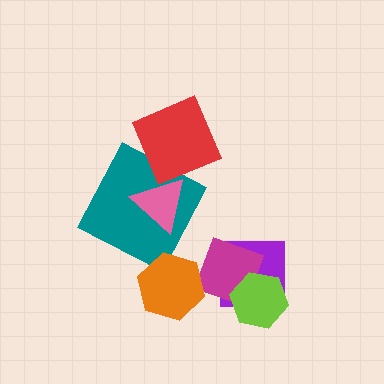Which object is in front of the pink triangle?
The red diamond is in front of the pink triangle.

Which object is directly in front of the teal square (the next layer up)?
The pink triangle is directly in front of the teal square.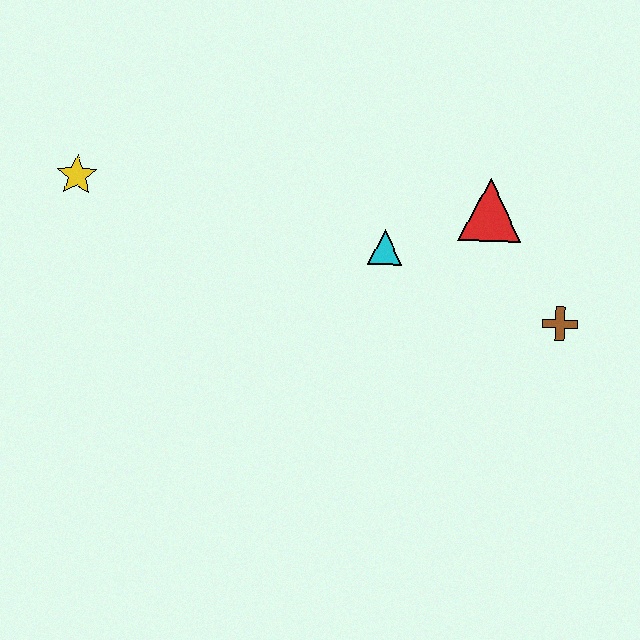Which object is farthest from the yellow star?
The brown cross is farthest from the yellow star.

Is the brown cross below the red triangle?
Yes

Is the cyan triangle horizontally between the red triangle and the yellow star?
Yes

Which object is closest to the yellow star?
The cyan triangle is closest to the yellow star.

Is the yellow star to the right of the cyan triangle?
No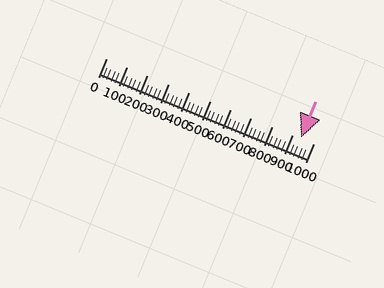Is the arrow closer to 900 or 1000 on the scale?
The arrow is closer to 900.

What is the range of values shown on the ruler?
The ruler shows values from 0 to 1000.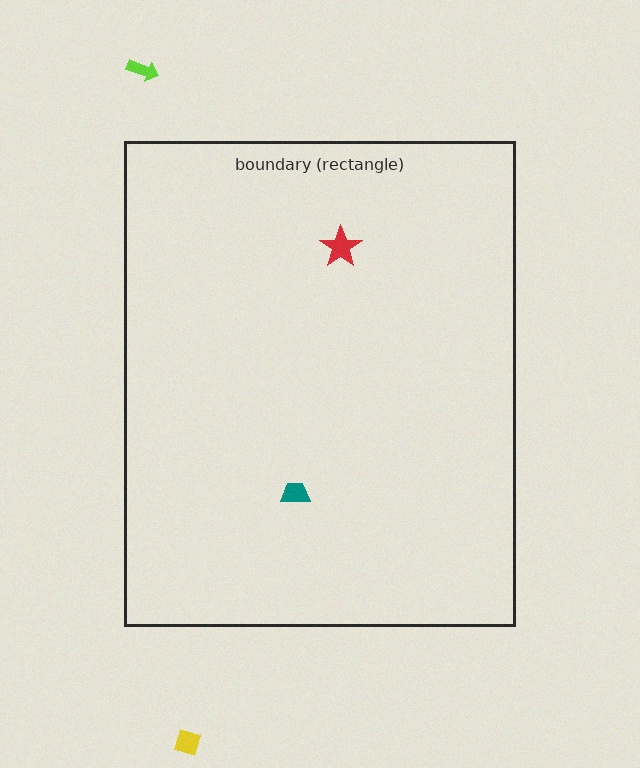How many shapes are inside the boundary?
2 inside, 2 outside.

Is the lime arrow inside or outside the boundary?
Outside.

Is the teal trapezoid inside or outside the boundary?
Inside.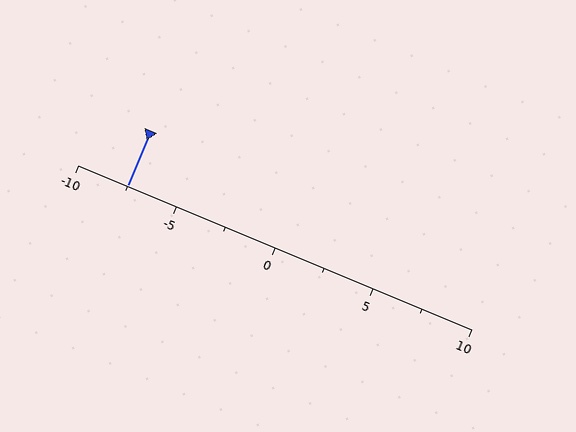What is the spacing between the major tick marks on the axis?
The major ticks are spaced 5 apart.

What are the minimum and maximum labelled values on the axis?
The axis runs from -10 to 10.